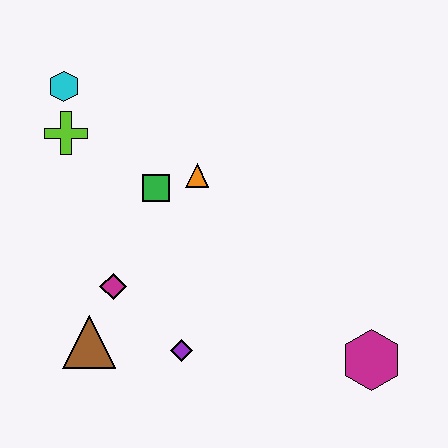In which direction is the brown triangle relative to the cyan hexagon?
The brown triangle is below the cyan hexagon.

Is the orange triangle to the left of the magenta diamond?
No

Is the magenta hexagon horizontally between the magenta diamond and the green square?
No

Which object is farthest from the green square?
The magenta hexagon is farthest from the green square.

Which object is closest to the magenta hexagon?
The purple diamond is closest to the magenta hexagon.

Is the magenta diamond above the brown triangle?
Yes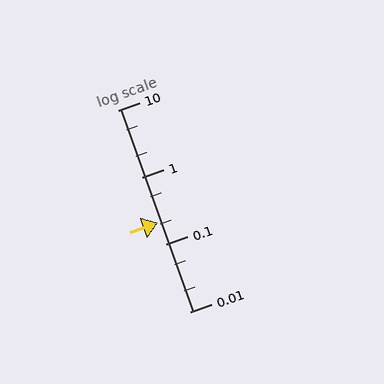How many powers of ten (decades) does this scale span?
The scale spans 3 decades, from 0.01 to 10.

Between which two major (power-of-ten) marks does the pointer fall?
The pointer is between 0.1 and 1.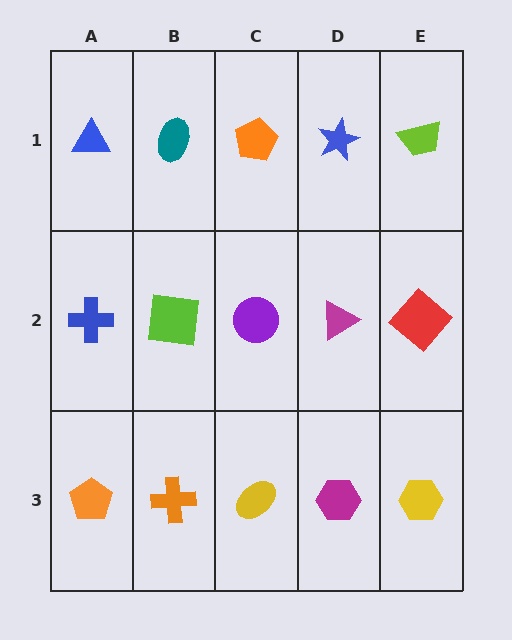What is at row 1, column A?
A blue triangle.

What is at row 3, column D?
A magenta hexagon.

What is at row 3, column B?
An orange cross.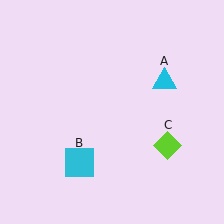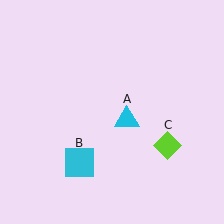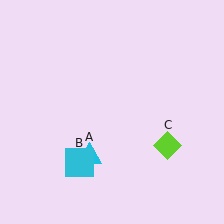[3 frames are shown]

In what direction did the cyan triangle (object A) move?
The cyan triangle (object A) moved down and to the left.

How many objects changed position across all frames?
1 object changed position: cyan triangle (object A).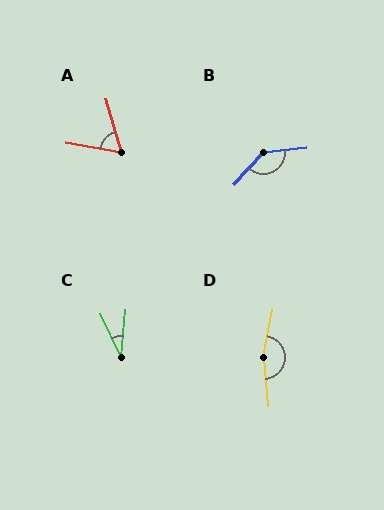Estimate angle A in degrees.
Approximately 64 degrees.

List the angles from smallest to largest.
C (31°), A (64°), B (139°), D (164°).